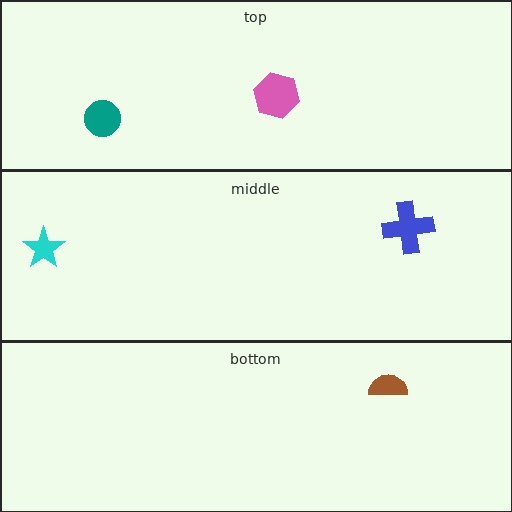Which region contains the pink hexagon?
The top region.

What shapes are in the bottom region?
The brown semicircle.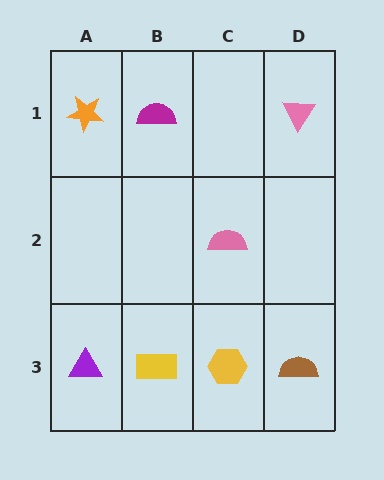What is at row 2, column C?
A pink semicircle.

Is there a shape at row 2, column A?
No, that cell is empty.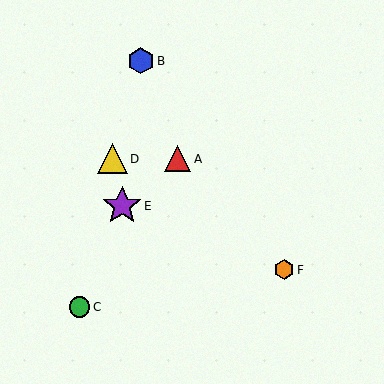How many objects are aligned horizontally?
2 objects (A, D) are aligned horizontally.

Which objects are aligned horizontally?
Objects A, D are aligned horizontally.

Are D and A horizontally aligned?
Yes, both are at y≈159.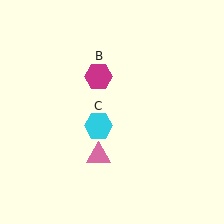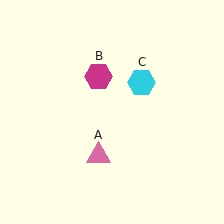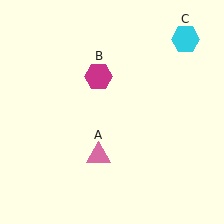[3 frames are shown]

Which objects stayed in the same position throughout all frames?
Pink triangle (object A) and magenta hexagon (object B) remained stationary.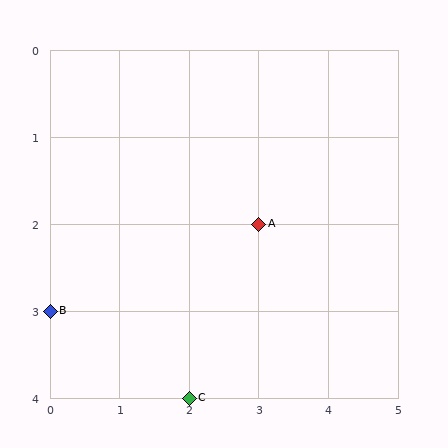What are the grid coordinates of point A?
Point A is at grid coordinates (3, 2).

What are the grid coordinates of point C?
Point C is at grid coordinates (2, 4).